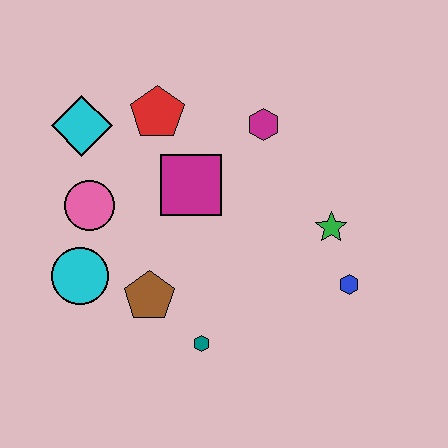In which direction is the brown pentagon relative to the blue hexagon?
The brown pentagon is to the left of the blue hexagon.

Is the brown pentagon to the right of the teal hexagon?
No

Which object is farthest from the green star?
The cyan diamond is farthest from the green star.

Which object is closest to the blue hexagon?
The green star is closest to the blue hexagon.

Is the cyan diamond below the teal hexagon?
No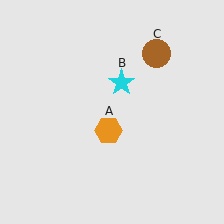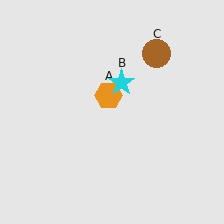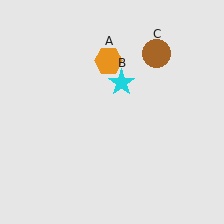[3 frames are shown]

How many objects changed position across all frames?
1 object changed position: orange hexagon (object A).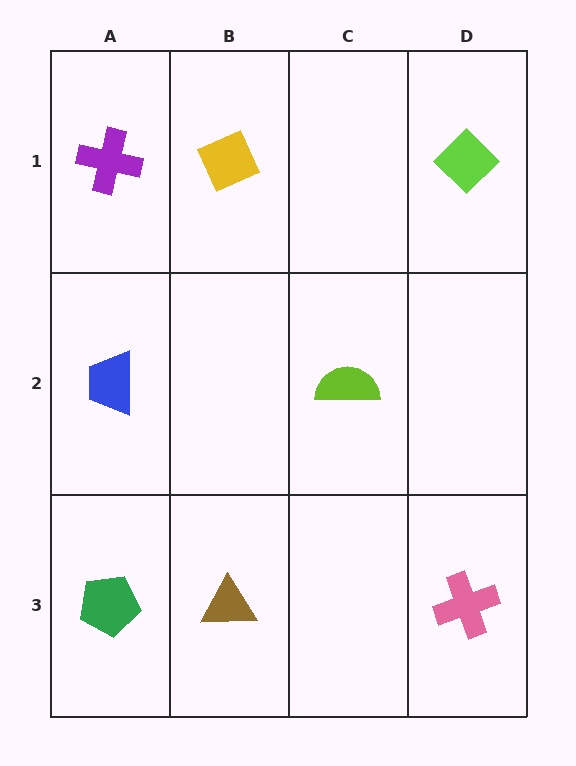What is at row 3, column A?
A green pentagon.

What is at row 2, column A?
A blue trapezoid.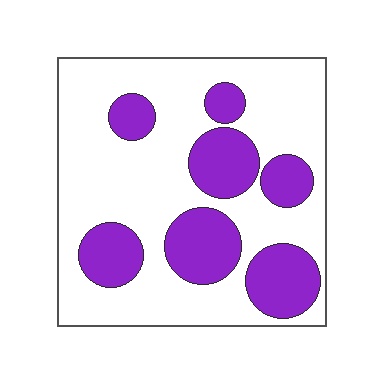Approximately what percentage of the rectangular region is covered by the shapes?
Approximately 30%.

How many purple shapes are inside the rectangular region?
7.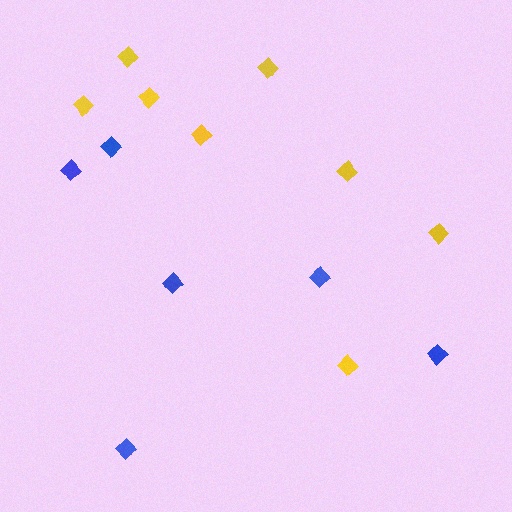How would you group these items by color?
There are 2 groups: one group of yellow diamonds (8) and one group of blue diamonds (6).